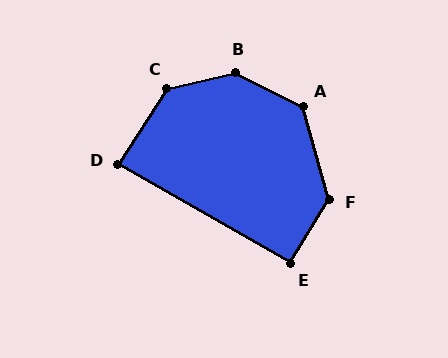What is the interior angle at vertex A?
Approximately 133 degrees (obtuse).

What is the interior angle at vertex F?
Approximately 133 degrees (obtuse).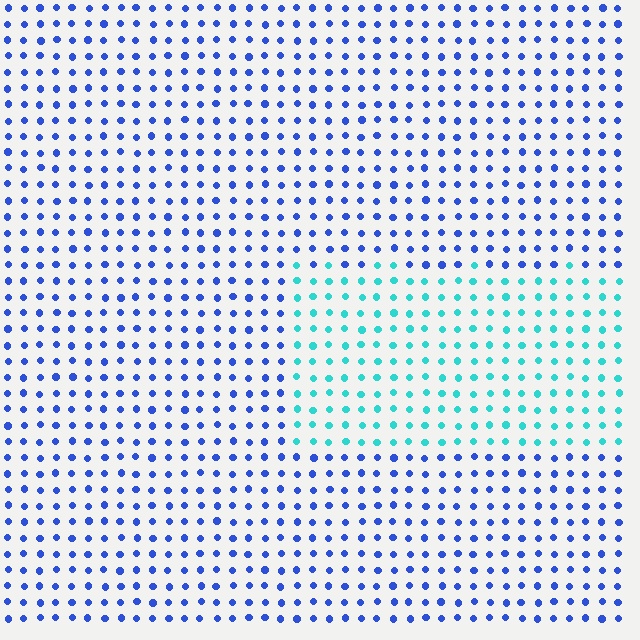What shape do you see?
I see a rectangle.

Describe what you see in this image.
The image is filled with small blue elements in a uniform arrangement. A rectangle-shaped region is visible where the elements are tinted to a slightly different hue, forming a subtle color boundary.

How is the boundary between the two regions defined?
The boundary is defined purely by a slight shift in hue (about 51 degrees). Spacing, size, and orientation are identical on both sides.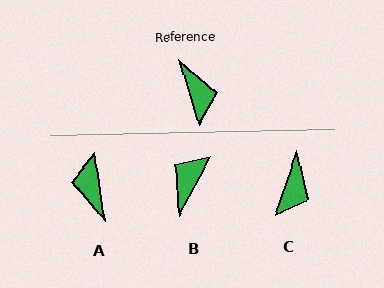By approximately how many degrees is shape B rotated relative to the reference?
Approximately 135 degrees counter-clockwise.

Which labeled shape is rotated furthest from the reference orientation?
A, about 171 degrees away.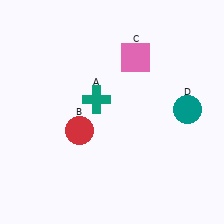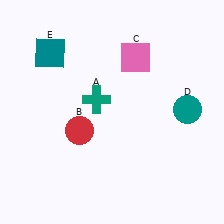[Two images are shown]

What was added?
A teal square (E) was added in Image 2.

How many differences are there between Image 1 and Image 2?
There is 1 difference between the two images.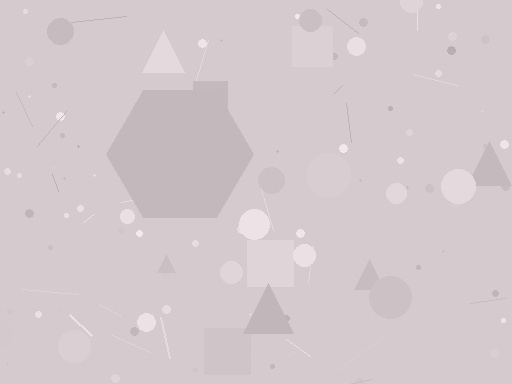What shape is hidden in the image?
A hexagon is hidden in the image.